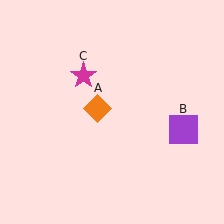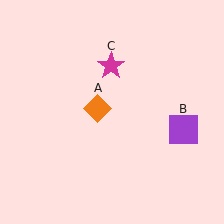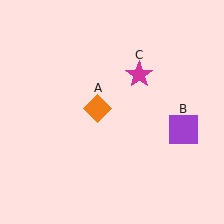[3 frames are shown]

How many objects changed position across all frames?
1 object changed position: magenta star (object C).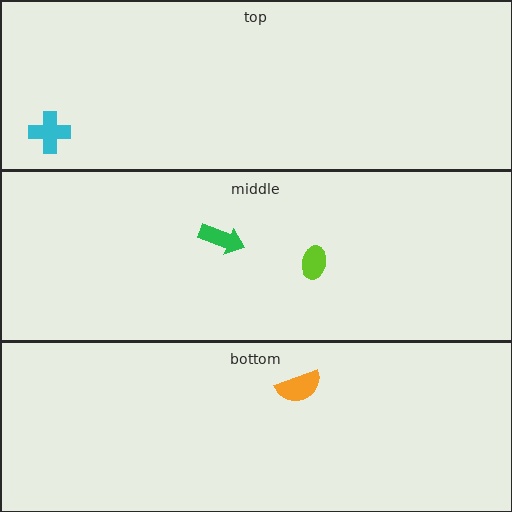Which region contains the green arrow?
The middle region.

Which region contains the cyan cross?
The top region.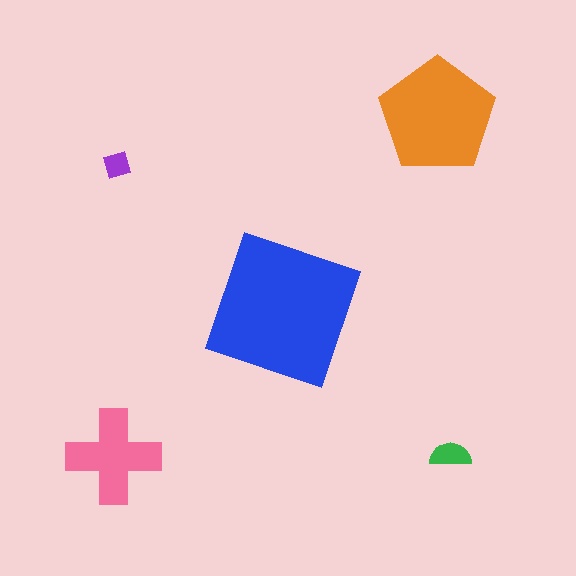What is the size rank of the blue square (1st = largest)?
1st.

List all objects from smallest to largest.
The purple diamond, the green semicircle, the pink cross, the orange pentagon, the blue square.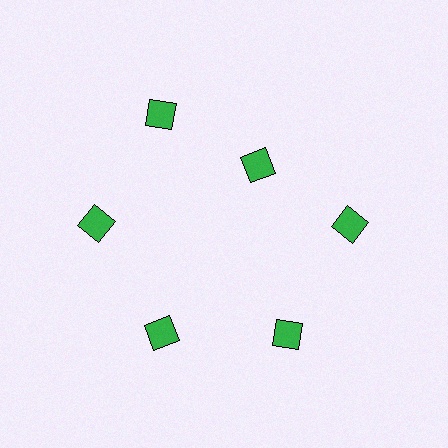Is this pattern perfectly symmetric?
No. The 6 green diamonds are arranged in a ring, but one element near the 1 o'clock position is pulled inward toward the center, breaking the 6-fold rotational symmetry.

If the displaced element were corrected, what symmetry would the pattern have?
It would have 6-fold rotational symmetry — the pattern would map onto itself every 60 degrees.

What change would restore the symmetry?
The symmetry would be restored by moving it outward, back onto the ring so that all 6 diamonds sit at equal angles and equal distance from the center.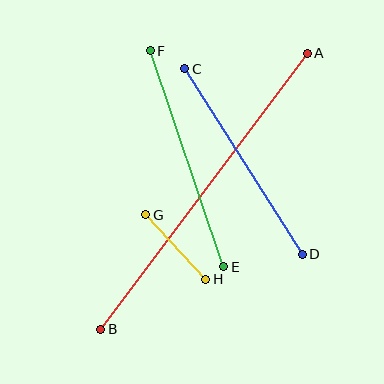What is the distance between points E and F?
The distance is approximately 228 pixels.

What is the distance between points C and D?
The distance is approximately 220 pixels.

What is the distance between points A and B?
The distance is approximately 345 pixels.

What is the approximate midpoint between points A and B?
The midpoint is at approximately (204, 191) pixels.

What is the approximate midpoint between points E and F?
The midpoint is at approximately (187, 159) pixels.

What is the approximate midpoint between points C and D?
The midpoint is at approximately (244, 161) pixels.